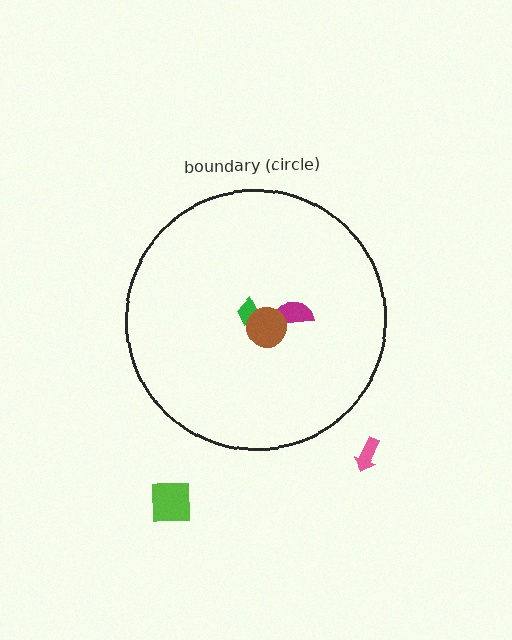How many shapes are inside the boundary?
3 inside, 2 outside.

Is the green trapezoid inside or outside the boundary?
Inside.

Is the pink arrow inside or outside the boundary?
Outside.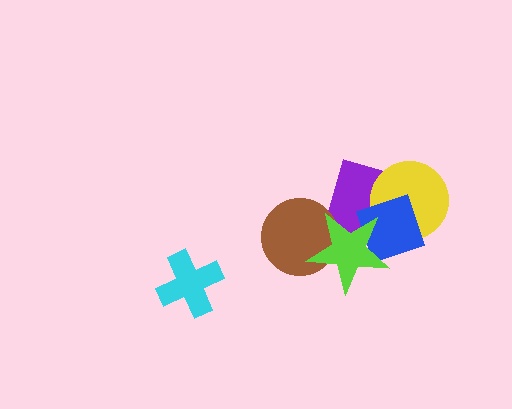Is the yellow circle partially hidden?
Yes, it is partially covered by another shape.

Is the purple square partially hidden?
Yes, it is partially covered by another shape.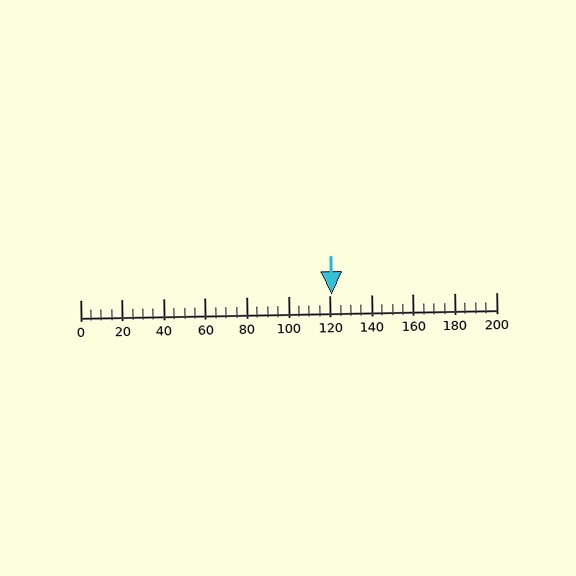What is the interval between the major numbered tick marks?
The major tick marks are spaced 20 units apart.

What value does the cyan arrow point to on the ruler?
The cyan arrow points to approximately 121.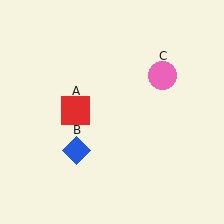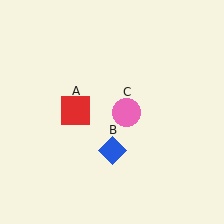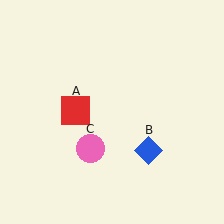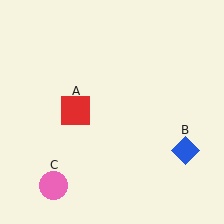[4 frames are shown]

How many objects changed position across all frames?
2 objects changed position: blue diamond (object B), pink circle (object C).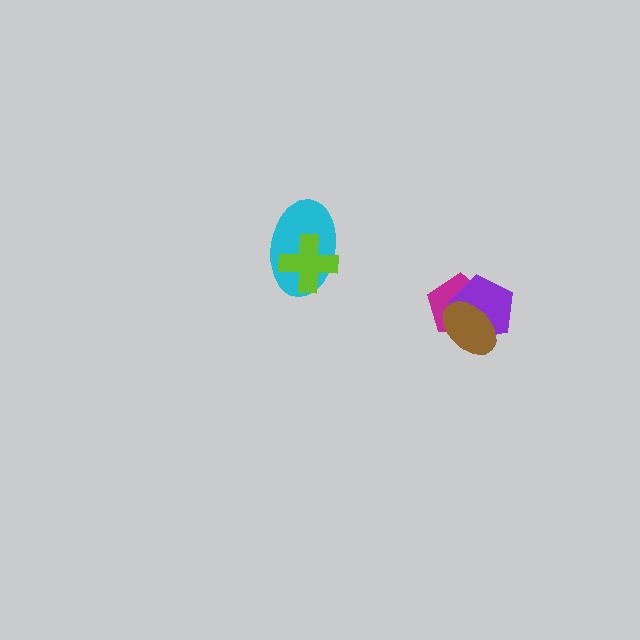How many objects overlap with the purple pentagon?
2 objects overlap with the purple pentagon.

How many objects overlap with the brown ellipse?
2 objects overlap with the brown ellipse.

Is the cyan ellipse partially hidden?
Yes, it is partially covered by another shape.